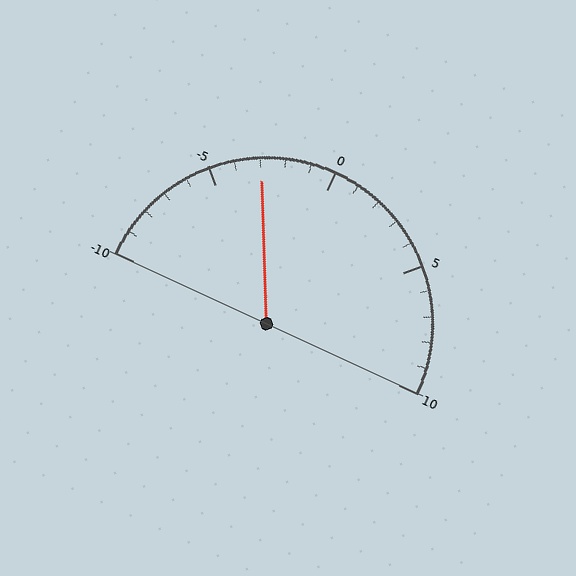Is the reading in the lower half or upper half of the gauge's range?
The reading is in the lower half of the range (-10 to 10).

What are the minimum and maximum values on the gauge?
The gauge ranges from -10 to 10.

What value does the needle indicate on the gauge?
The needle indicates approximately -3.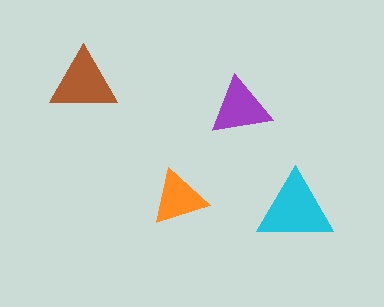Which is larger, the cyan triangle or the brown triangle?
The cyan one.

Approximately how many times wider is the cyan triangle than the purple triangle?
About 1.5 times wider.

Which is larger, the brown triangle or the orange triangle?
The brown one.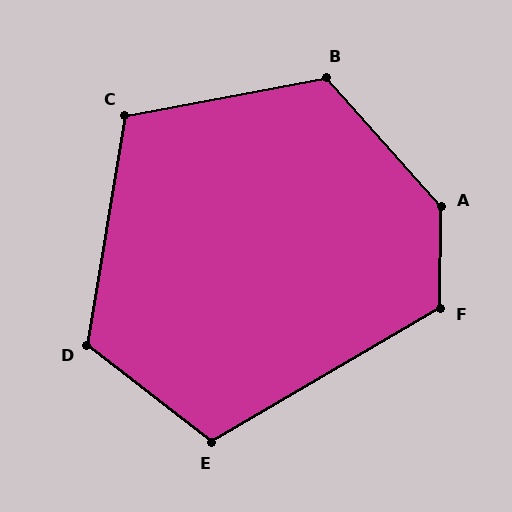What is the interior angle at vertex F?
Approximately 121 degrees (obtuse).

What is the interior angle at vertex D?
Approximately 118 degrees (obtuse).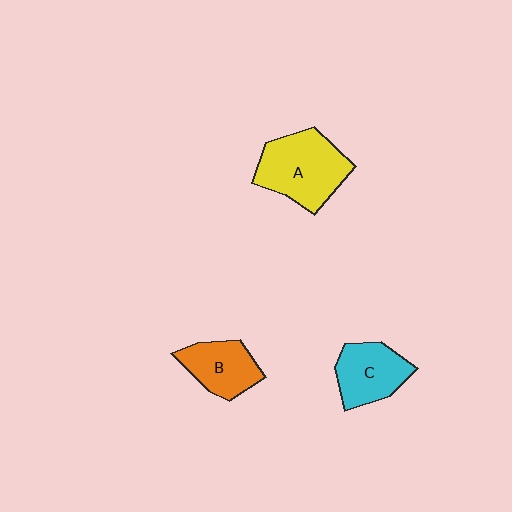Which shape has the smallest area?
Shape B (orange).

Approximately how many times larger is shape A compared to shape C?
Approximately 1.4 times.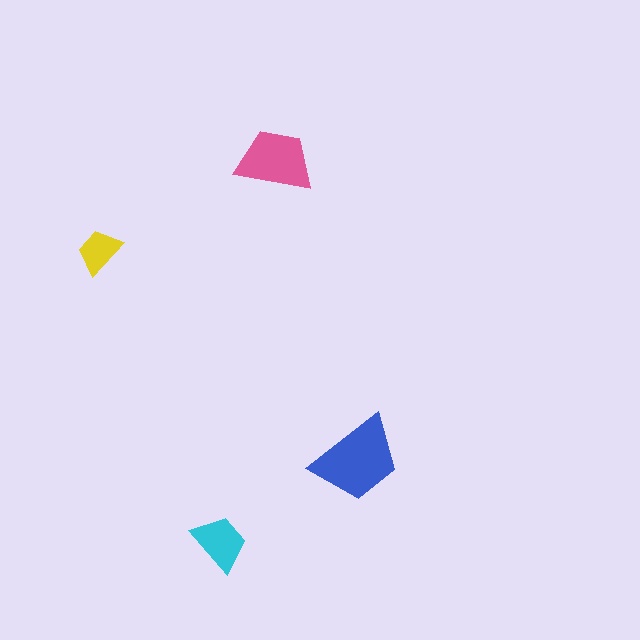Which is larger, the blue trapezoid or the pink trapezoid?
The blue one.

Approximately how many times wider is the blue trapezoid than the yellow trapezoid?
About 2 times wider.